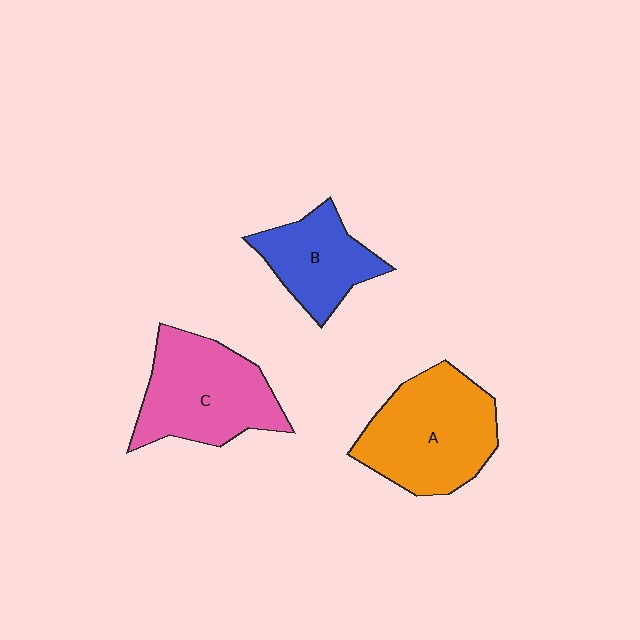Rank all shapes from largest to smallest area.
From largest to smallest: A (orange), C (pink), B (blue).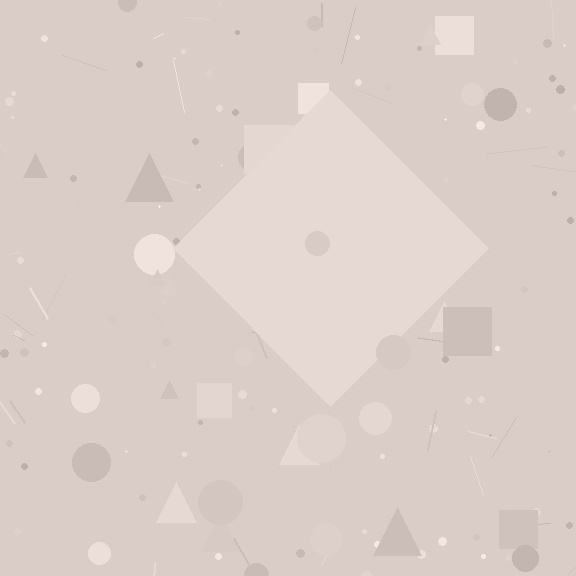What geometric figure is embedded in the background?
A diamond is embedded in the background.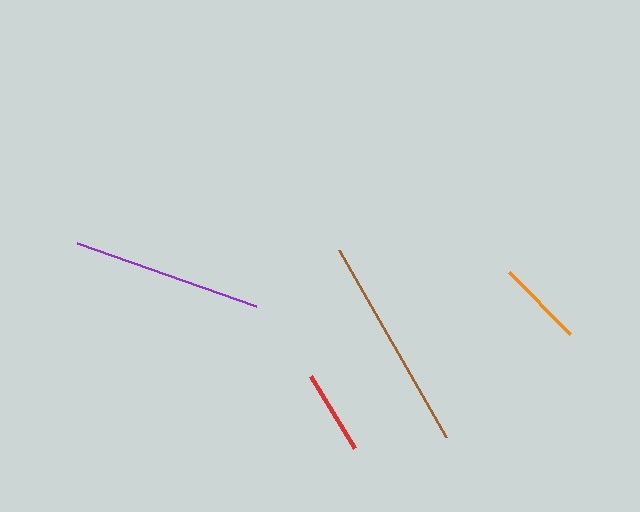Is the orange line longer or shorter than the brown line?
The brown line is longer than the orange line.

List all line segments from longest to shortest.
From longest to shortest: brown, purple, orange, red.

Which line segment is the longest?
The brown line is the longest at approximately 216 pixels.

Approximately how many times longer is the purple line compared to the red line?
The purple line is approximately 2.3 times the length of the red line.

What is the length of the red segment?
The red segment is approximately 84 pixels long.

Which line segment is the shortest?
The red line is the shortest at approximately 84 pixels.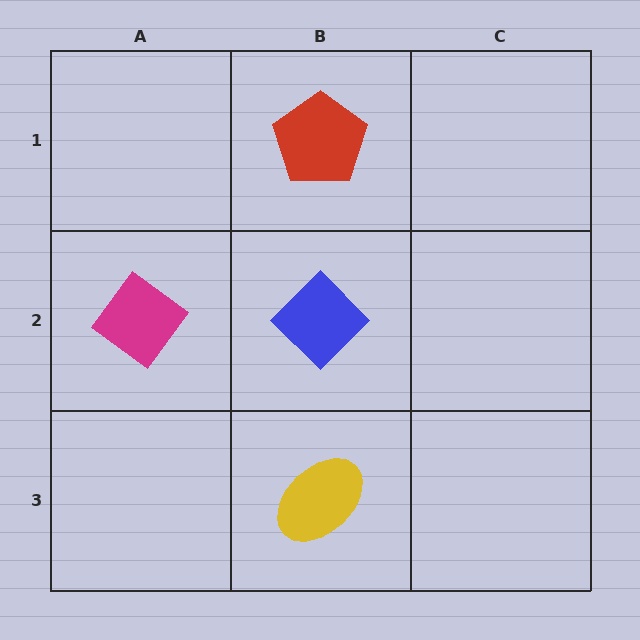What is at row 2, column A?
A magenta diamond.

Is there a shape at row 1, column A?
No, that cell is empty.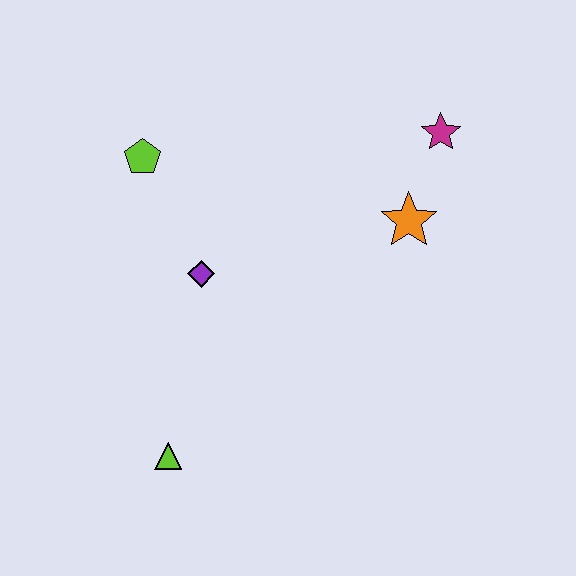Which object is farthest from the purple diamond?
The magenta star is farthest from the purple diamond.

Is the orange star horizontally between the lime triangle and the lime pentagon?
No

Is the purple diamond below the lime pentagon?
Yes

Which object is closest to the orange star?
The magenta star is closest to the orange star.